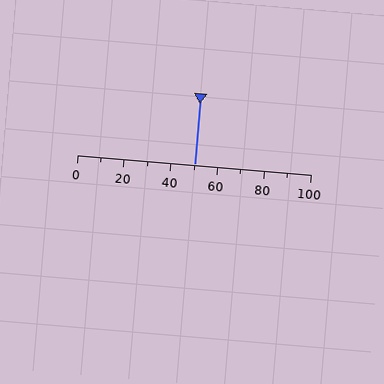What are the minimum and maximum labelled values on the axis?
The axis runs from 0 to 100.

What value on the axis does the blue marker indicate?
The marker indicates approximately 50.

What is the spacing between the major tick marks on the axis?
The major ticks are spaced 20 apart.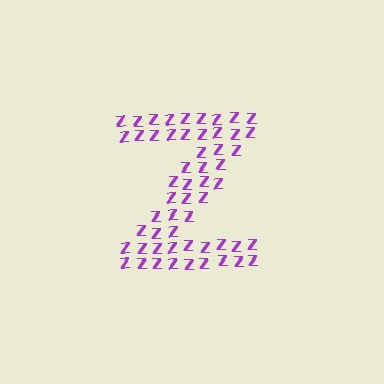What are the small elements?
The small elements are letter Z's.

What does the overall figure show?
The overall figure shows the letter Z.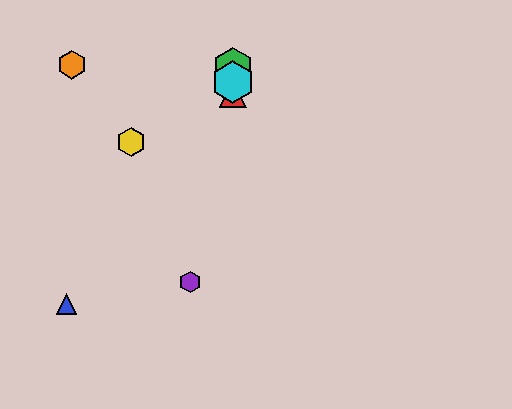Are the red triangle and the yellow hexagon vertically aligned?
No, the red triangle is at x≈233 and the yellow hexagon is at x≈131.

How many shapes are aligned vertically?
3 shapes (the red triangle, the green hexagon, the cyan hexagon) are aligned vertically.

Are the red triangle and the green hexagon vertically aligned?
Yes, both are at x≈233.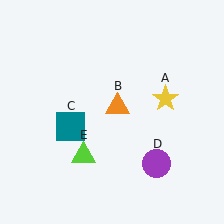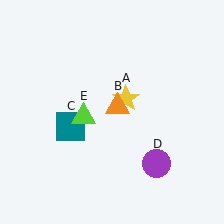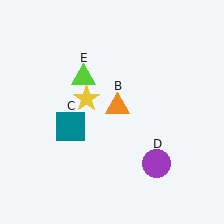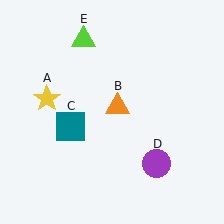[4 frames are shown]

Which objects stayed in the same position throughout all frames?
Orange triangle (object B) and teal square (object C) and purple circle (object D) remained stationary.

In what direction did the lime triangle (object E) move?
The lime triangle (object E) moved up.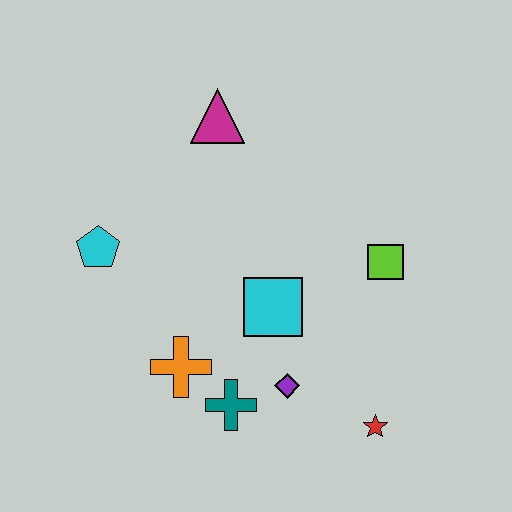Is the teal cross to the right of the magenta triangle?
Yes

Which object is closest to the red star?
The purple diamond is closest to the red star.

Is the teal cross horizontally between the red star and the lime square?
No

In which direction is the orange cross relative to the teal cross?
The orange cross is to the left of the teal cross.